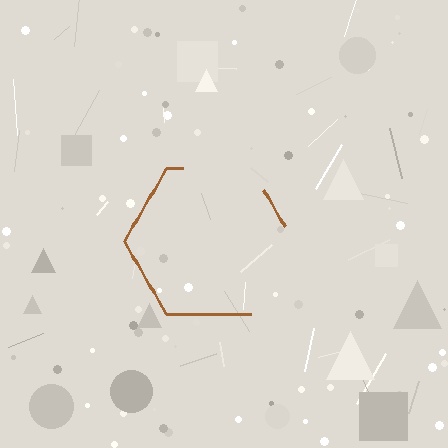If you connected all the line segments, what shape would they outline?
They would outline a hexagon.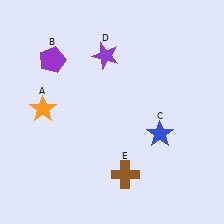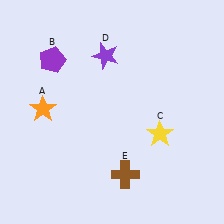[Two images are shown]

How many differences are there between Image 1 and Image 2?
There is 1 difference between the two images.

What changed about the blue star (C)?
In Image 1, C is blue. In Image 2, it changed to yellow.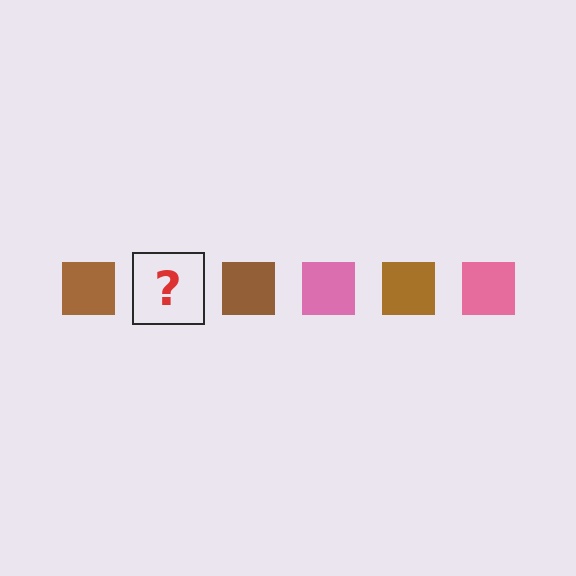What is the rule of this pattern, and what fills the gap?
The rule is that the pattern cycles through brown, pink squares. The gap should be filled with a pink square.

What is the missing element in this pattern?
The missing element is a pink square.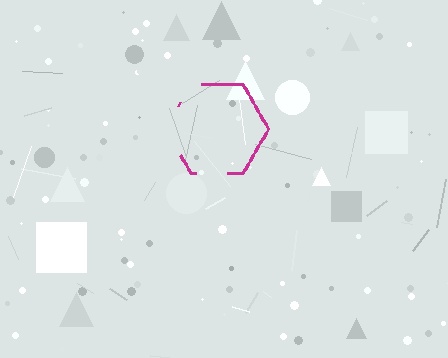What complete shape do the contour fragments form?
The contour fragments form a hexagon.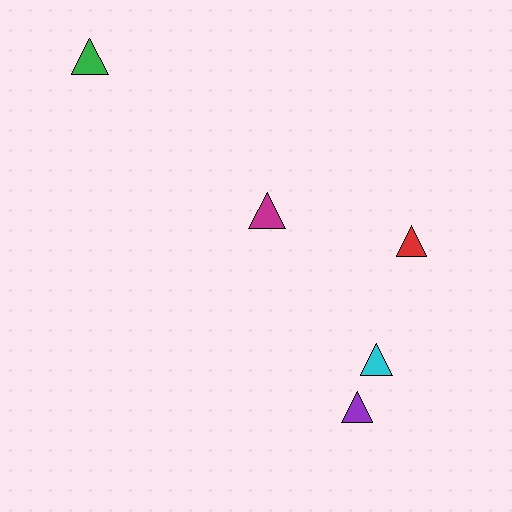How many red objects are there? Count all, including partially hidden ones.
There is 1 red object.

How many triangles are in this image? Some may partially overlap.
There are 5 triangles.